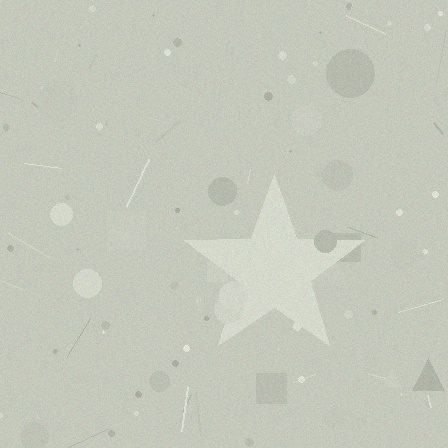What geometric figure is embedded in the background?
A star is embedded in the background.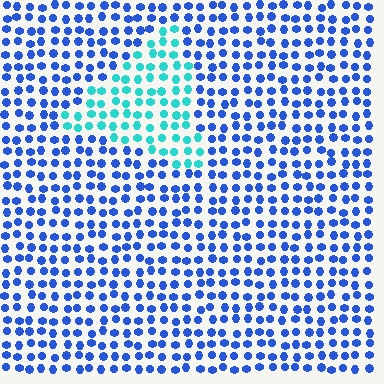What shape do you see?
I see a triangle.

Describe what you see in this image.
The image is filled with small blue elements in a uniform arrangement. A triangle-shaped region is visible where the elements are tinted to a slightly different hue, forming a subtle color boundary.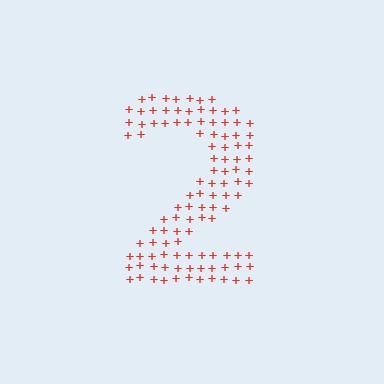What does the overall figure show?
The overall figure shows the digit 2.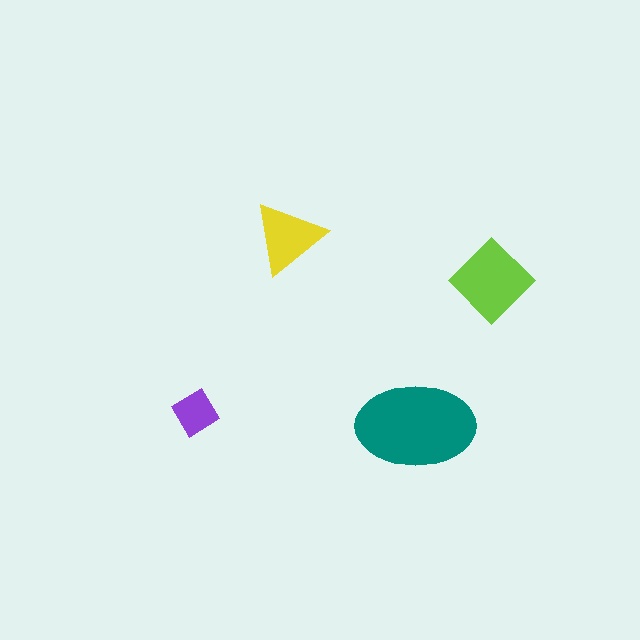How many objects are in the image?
There are 4 objects in the image.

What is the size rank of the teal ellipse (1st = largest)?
1st.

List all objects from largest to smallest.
The teal ellipse, the lime diamond, the yellow triangle, the purple diamond.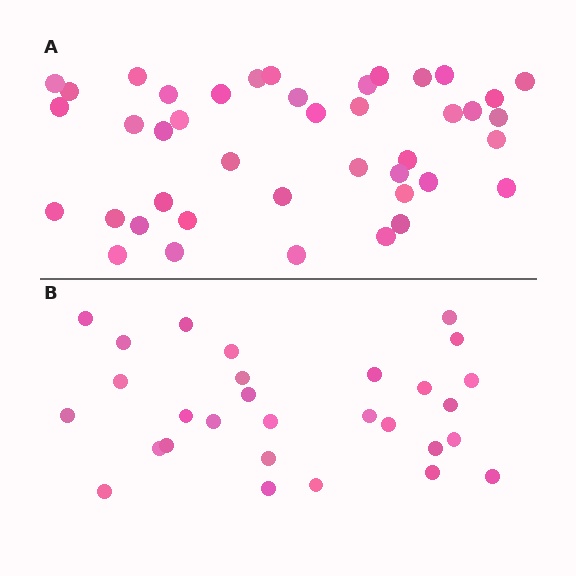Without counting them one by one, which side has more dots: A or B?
Region A (the top region) has more dots.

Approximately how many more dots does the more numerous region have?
Region A has approximately 15 more dots than region B.